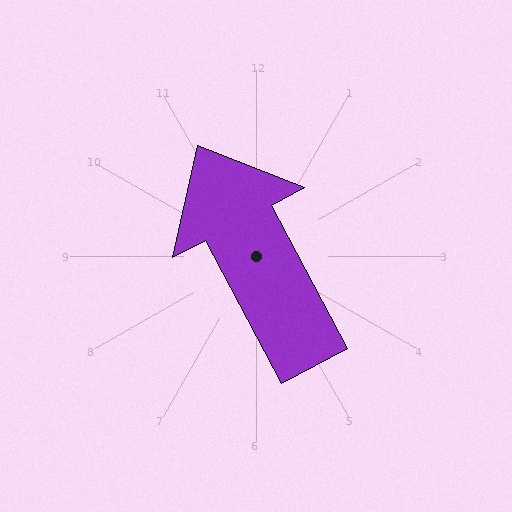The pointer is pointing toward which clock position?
Roughly 11 o'clock.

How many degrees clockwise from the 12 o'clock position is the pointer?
Approximately 332 degrees.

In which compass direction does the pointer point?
Northwest.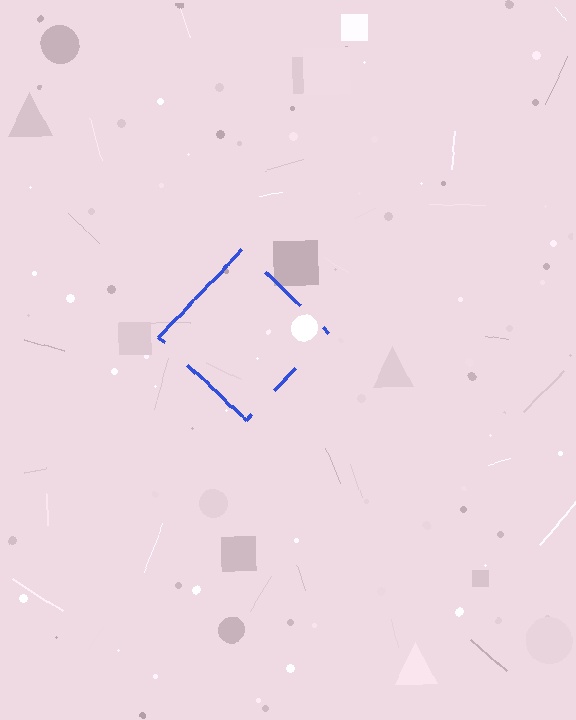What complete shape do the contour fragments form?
The contour fragments form a diamond.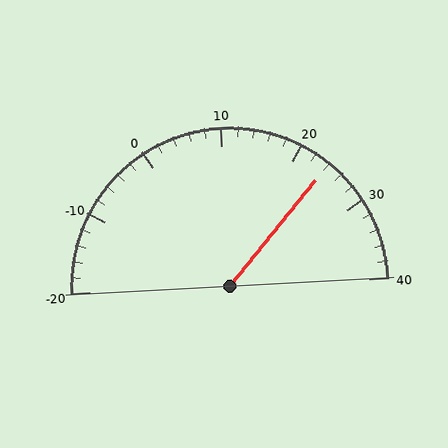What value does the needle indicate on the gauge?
The needle indicates approximately 24.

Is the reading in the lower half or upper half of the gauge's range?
The reading is in the upper half of the range (-20 to 40).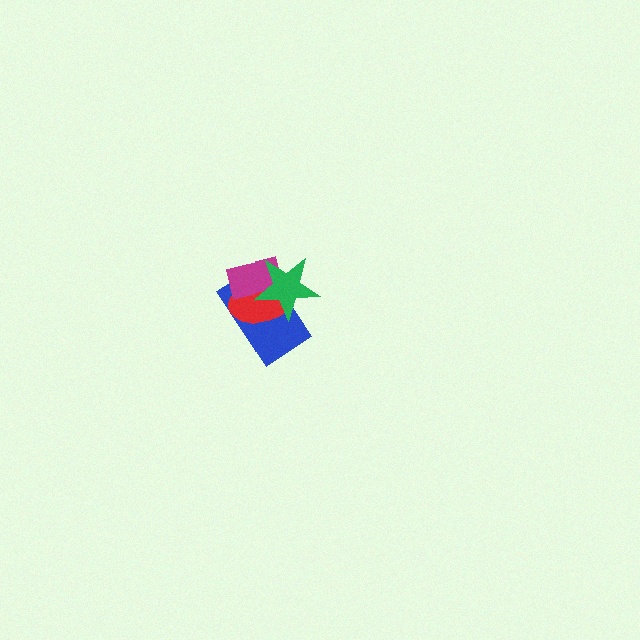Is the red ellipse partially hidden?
Yes, it is partially covered by another shape.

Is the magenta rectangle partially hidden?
Yes, it is partially covered by another shape.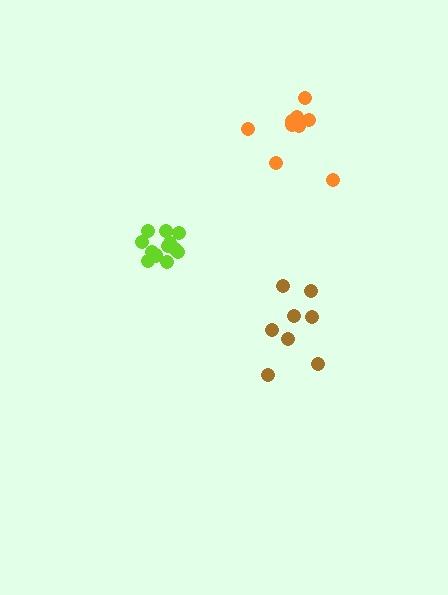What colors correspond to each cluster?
The clusters are colored: brown, orange, lime.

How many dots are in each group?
Group 1: 8 dots, Group 2: 10 dots, Group 3: 12 dots (30 total).